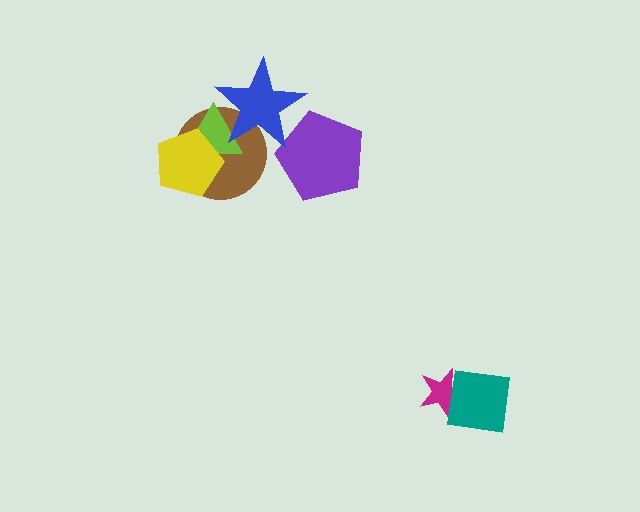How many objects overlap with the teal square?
1 object overlaps with the teal square.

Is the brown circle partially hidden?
Yes, it is partially covered by another shape.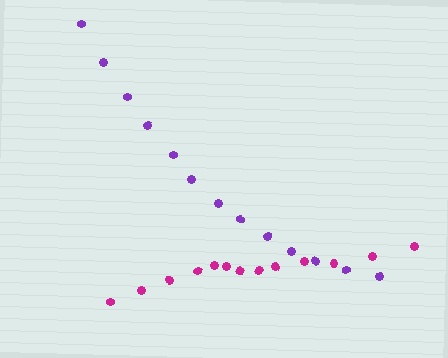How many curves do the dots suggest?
There are 2 distinct paths.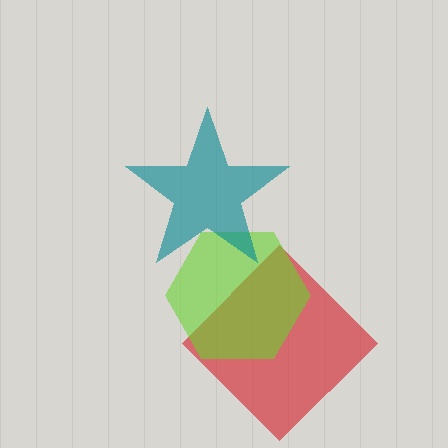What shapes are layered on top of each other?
The layered shapes are: a red diamond, a lime hexagon, a teal star.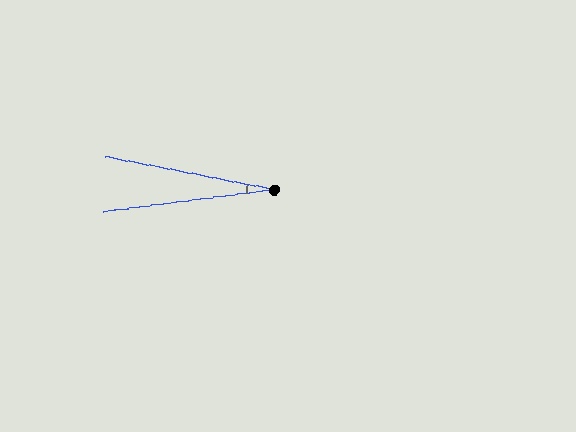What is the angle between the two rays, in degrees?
Approximately 19 degrees.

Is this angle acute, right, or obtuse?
It is acute.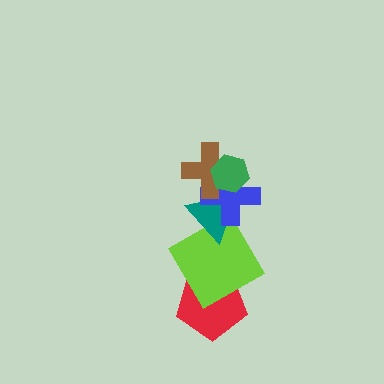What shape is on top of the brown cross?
The green hexagon is on top of the brown cross.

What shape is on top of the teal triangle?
The blue cross is on top of the teal triangle.